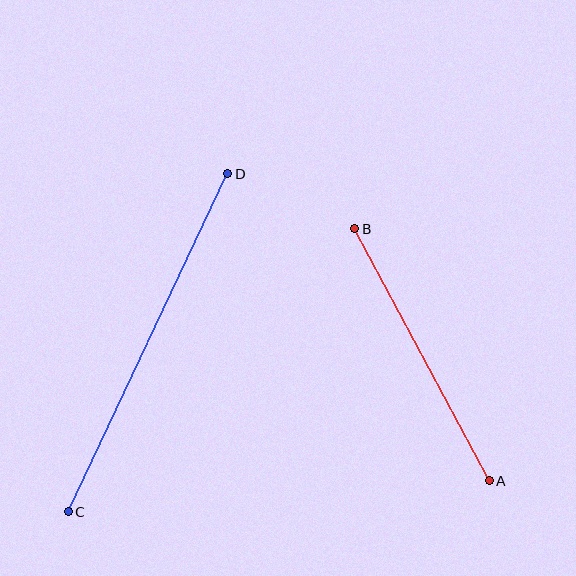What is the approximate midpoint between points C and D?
The midpoint is at approximately (148, 343) pixels.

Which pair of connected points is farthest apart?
Points C and D are farthest apart.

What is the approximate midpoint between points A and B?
The midpoint is at approximately (422, 355) pixels.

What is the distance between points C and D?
The distance is approximately 374 pixels.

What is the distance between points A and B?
The distance is approximately 286 pixels.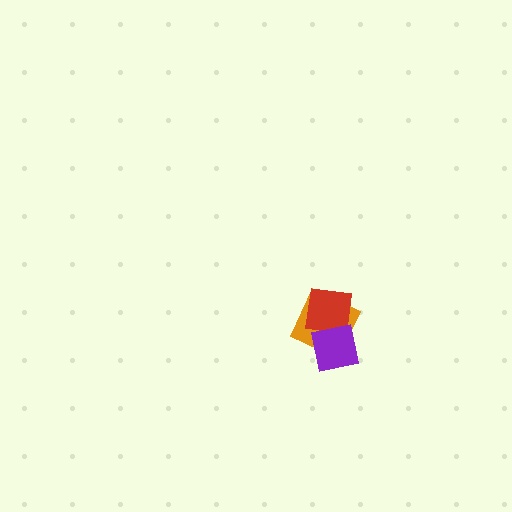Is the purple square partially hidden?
No, no other shape covers it.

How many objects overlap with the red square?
2 objects overlap with the red square.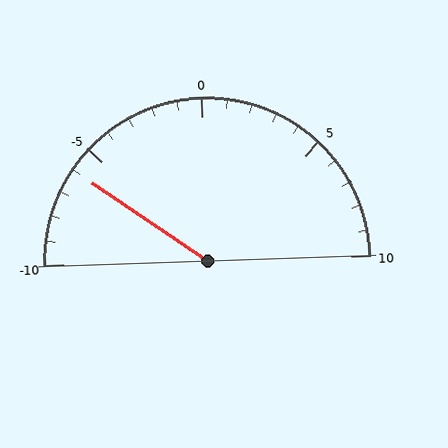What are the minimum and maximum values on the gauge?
The gauge ranges from -10 to 10.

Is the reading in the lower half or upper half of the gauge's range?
The reading is in the lower half of the range (-10 to 10).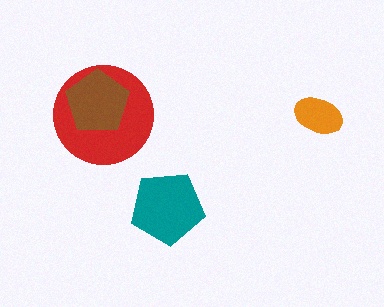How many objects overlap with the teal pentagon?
0 objects overlap with the teal pentagon.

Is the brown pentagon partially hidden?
No, no other shape covers it.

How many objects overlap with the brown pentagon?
1 object overlaps with the brown pentagon.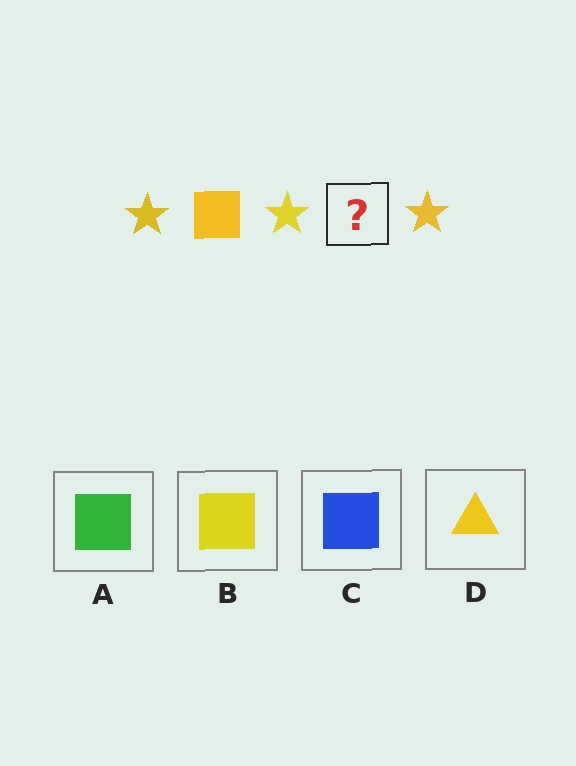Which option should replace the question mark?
Option B.